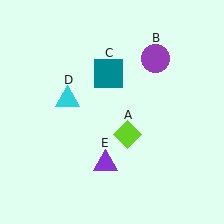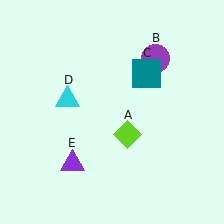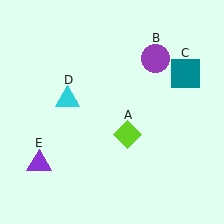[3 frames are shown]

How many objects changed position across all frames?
2 objects changed position: teal square (object C), purple triangle (object E).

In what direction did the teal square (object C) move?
The teal square (object C) moved right.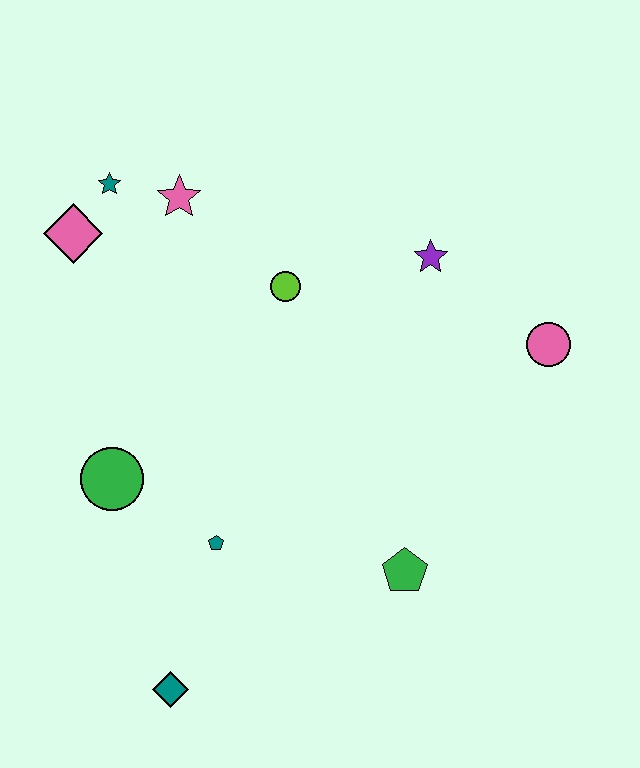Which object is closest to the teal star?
The pink diamond is closest to the teal star.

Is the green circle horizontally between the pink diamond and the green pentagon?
Yes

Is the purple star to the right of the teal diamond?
Yes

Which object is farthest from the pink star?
The teal diamond is farthest from the pink star.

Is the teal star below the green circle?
No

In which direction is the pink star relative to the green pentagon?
The pink star is above the green pentagon.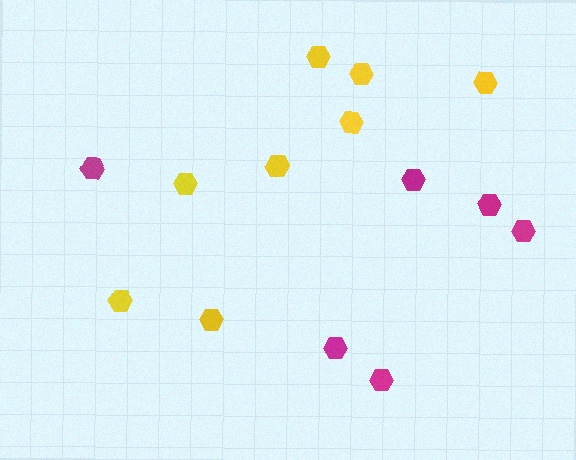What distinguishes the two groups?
There are 2 groups: one group of yellow hexagons (8) and one group of magenta hexagons (6).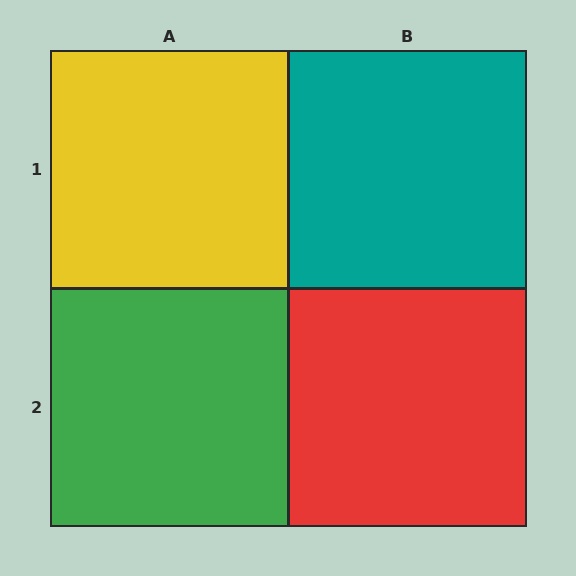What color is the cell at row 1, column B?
Teal.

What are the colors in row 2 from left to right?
Green, red.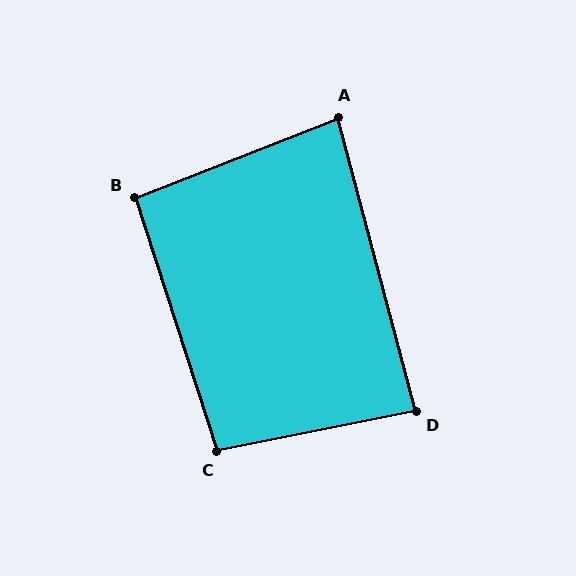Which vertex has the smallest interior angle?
A, at approximately 83 degrees.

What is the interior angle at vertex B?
Approximately 94 degrees (approximately right).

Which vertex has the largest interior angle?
C, at approximately 97 degrees.